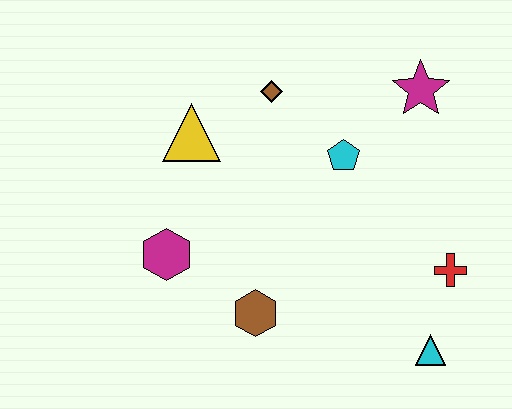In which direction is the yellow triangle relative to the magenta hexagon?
The yellow triangle is above the magenta hexagon.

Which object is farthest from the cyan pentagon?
The cyan triangle is farthest from the cyan pentagon.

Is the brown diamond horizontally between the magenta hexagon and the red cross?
Yes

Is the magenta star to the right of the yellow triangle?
Yes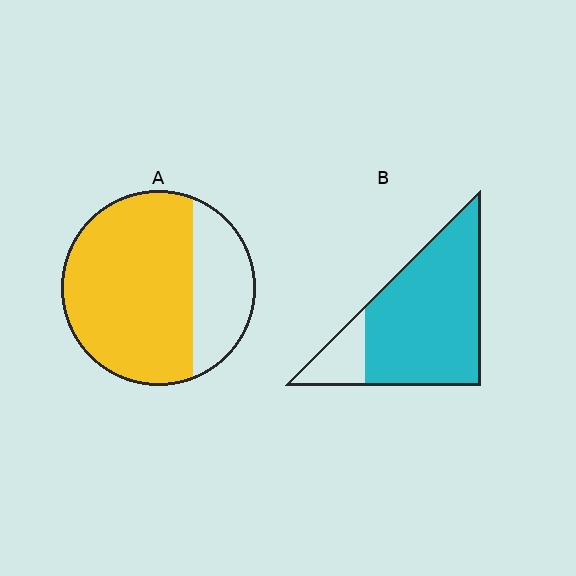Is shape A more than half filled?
Yes.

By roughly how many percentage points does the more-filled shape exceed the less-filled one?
By roughly 10 percentage points (B over A).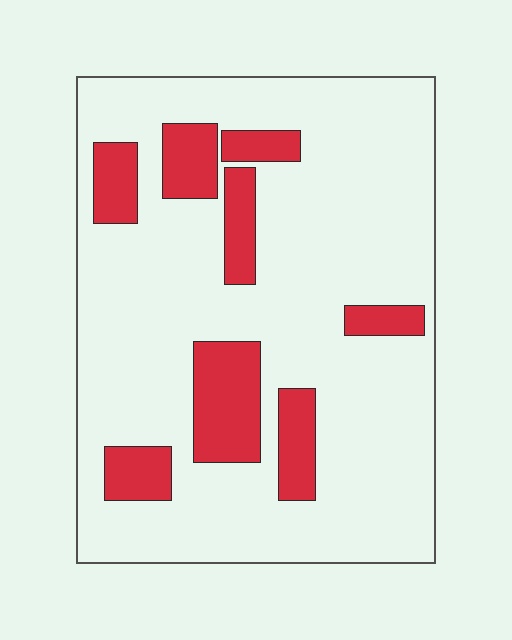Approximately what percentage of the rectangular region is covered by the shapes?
Approximately 20%.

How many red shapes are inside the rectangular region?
8.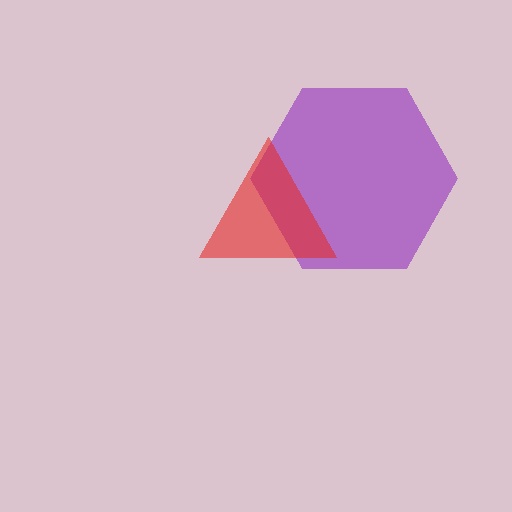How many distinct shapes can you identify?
There are 2 distinct shapes: a purple hexagon, a red triangle.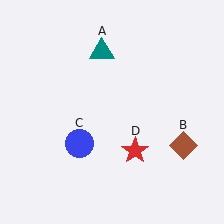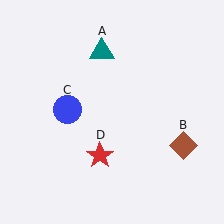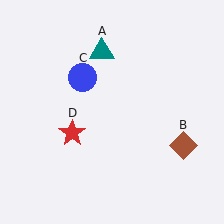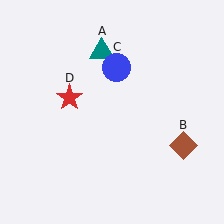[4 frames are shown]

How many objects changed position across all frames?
2 objects changed position: blue circle (object C), red star (object D).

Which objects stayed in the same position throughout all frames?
Teal triangle (object A) and brown diamond (object B) remained stationary.